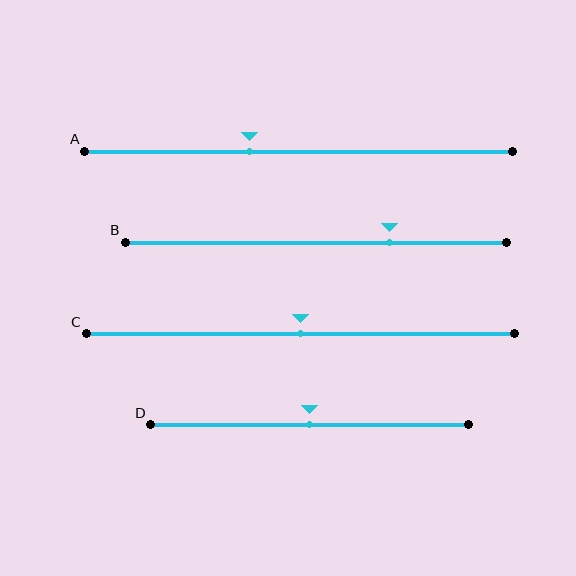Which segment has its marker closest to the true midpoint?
Segment C has its marker closest to the true midpoint.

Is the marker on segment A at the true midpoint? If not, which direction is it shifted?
No, the marker on segment A is shifted to the left by about 11% of the segment length.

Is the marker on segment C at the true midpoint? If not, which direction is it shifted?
Yes, the marker on segment C is at the true midpoint.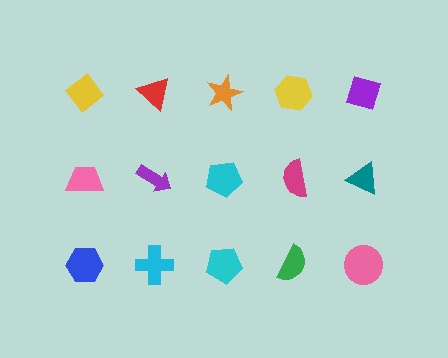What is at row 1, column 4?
A yellow hexagon.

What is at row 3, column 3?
A cyan pentagon.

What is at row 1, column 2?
A red triangle.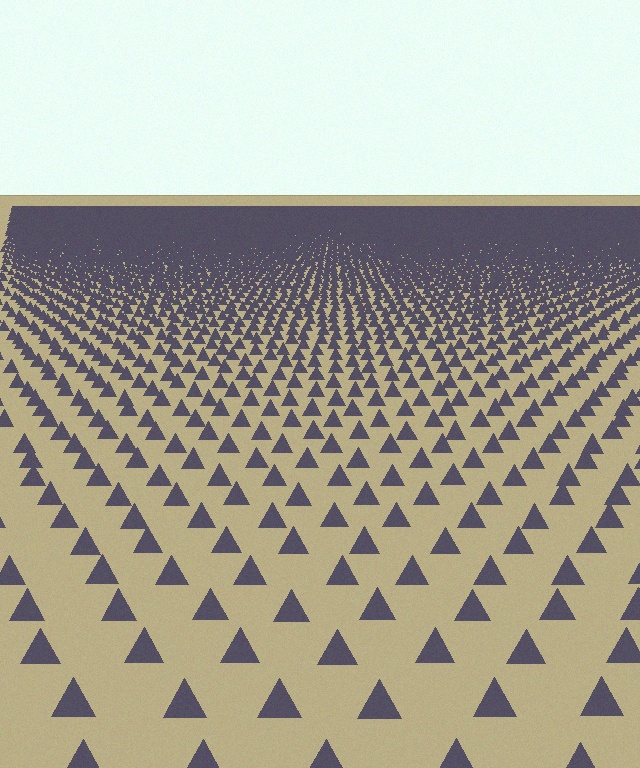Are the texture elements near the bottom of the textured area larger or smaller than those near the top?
Larger. Near the bottom, elements are closer to the viewer and appear at a bigger on-screen size.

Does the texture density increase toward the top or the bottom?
Density increases toward the top.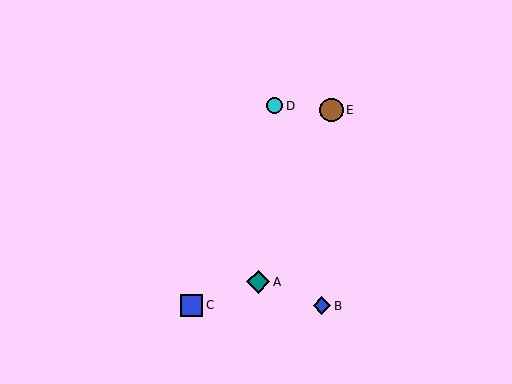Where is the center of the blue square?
The center of the blue square is at (191, 305).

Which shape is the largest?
The brown circle (labeled E) is the largest.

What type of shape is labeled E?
Shape E is a brown circle.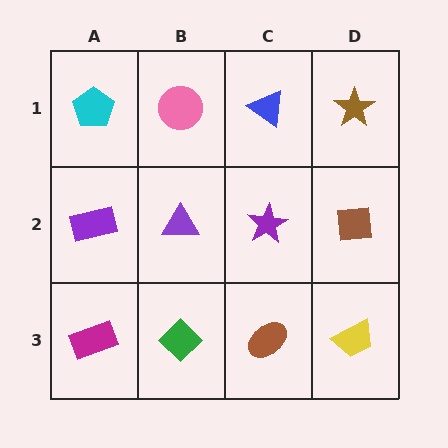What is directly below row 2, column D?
A yellow trapezoid.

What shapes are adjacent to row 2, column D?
A brown star (row 1, column D), a yellow trapezoid (row 3, column D), a purple star (row 2, column C).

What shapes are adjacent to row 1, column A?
A purple rectangle (row 2, column A), a pink circle (row 1, column B).